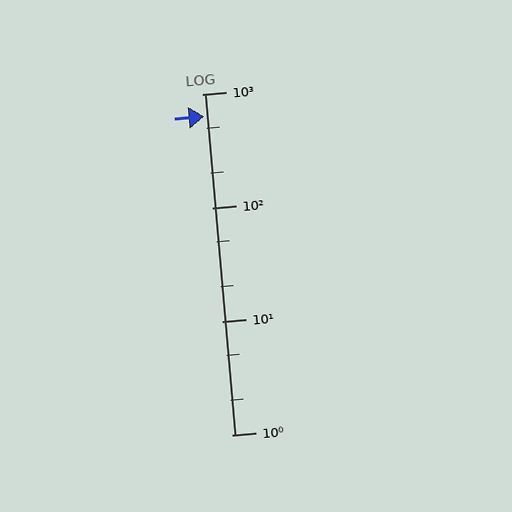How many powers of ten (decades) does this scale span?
The scale spans 3 decades, from 1 to 1000.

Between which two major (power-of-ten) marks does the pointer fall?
The pointer is between 100 and 1000.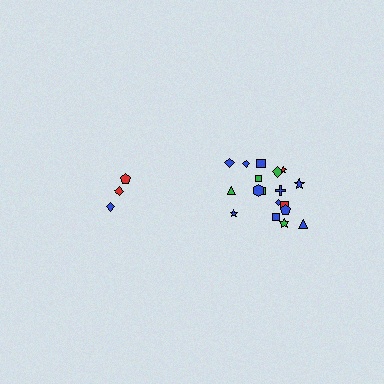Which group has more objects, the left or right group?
The right group.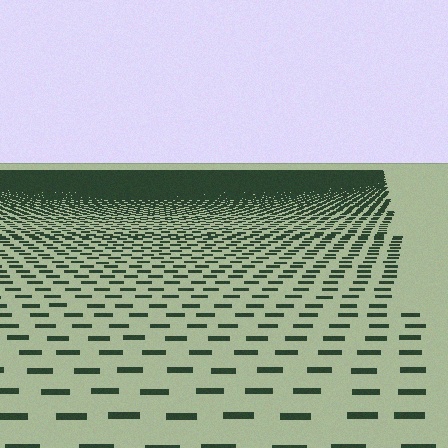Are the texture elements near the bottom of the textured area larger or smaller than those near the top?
Larger. Near the bottom, elements are closer to the viewer and appear at a bigger on-screen size.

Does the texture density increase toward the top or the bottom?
Density increases toward the top.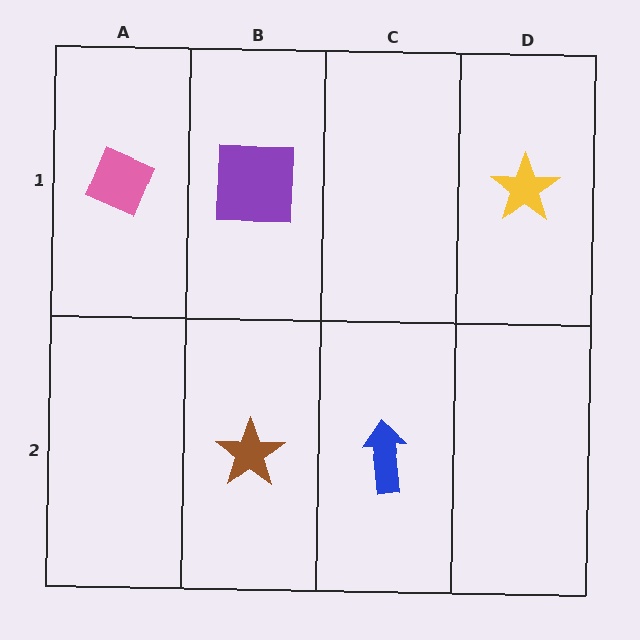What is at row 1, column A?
A pink diamond.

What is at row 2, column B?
A brown star.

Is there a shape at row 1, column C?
No, that cell is empty.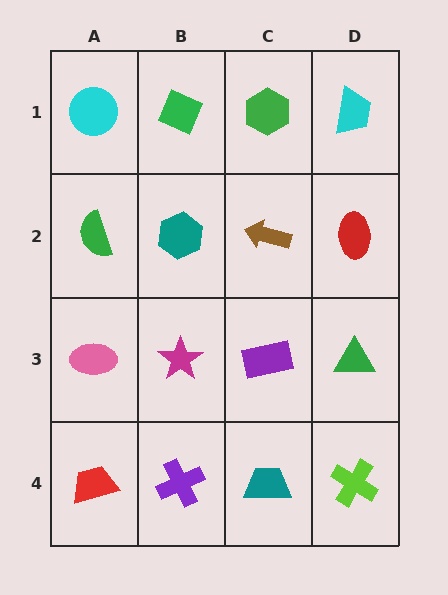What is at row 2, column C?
A brown arrow.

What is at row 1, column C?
A green hexagon.